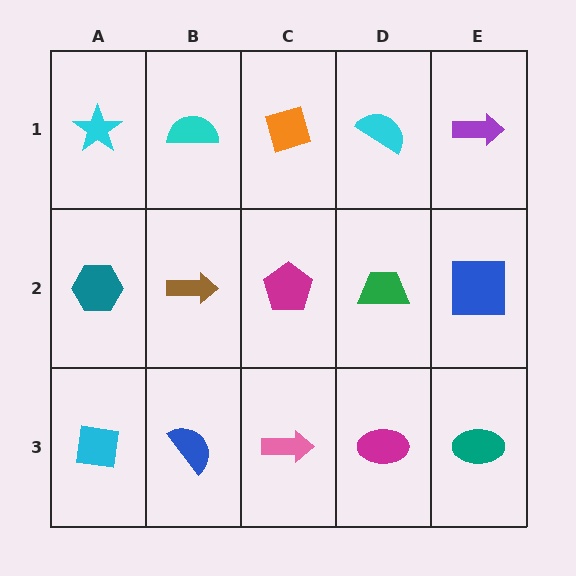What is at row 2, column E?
A blue square.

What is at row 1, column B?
A cyan semicircle.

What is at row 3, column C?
A pink arrow.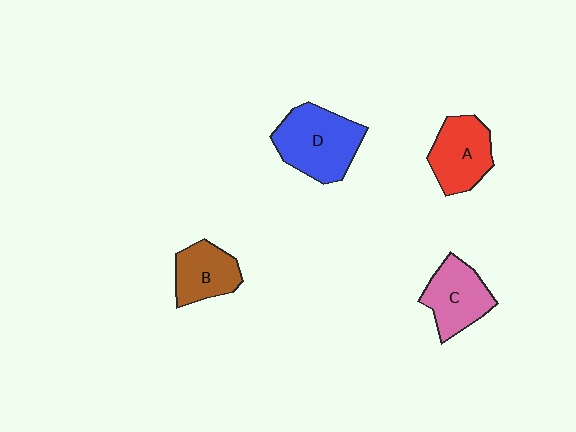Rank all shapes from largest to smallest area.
From largest to smallest: D (blue), A (red), C (pink), B (brown).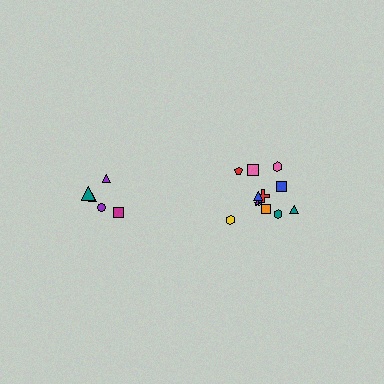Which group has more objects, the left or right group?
The right group.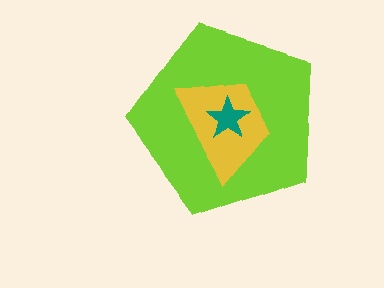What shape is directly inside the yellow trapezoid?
The teal star.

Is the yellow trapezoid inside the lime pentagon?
Yes.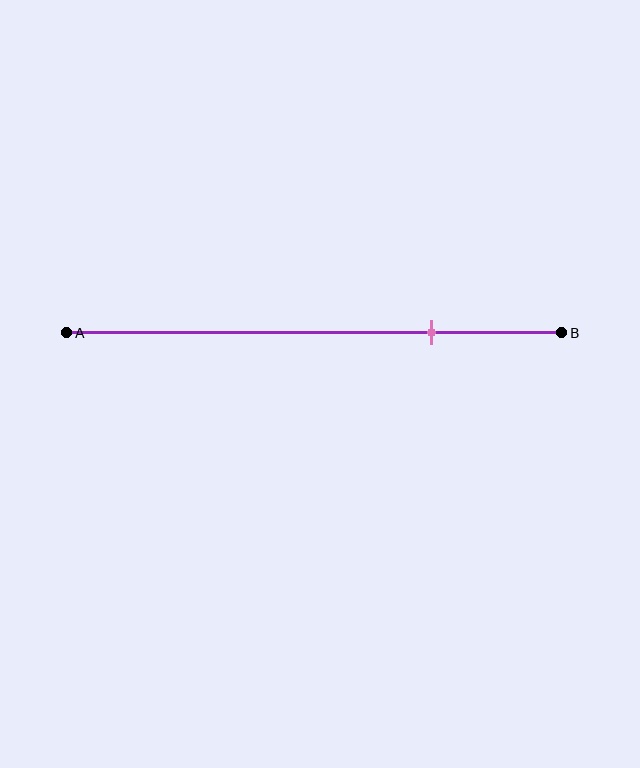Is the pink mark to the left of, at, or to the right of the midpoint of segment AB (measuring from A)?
The pink mark is to the right of the midpoint of segment AB.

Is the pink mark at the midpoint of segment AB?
No, the mark is at about 75% from A, not at the 50% midpoint.